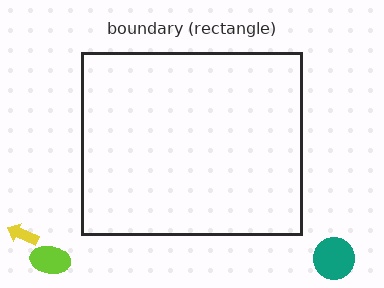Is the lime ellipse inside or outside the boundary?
Outside.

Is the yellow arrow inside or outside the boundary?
Outside.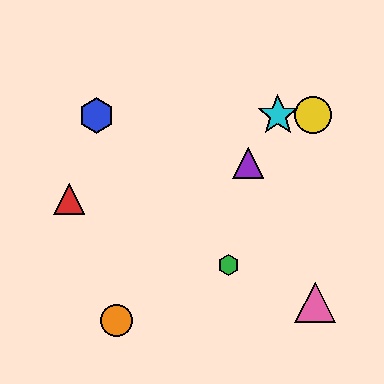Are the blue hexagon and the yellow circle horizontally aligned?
Yes, both are at y≈115.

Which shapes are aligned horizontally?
The blue hexagon, the yellow circle, the cyan star are aligned horizontally.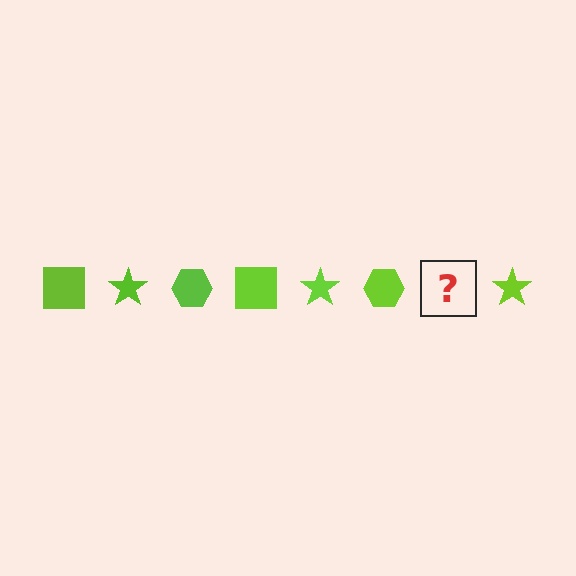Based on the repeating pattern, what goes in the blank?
The blank should be a lime square.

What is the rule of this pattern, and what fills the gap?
The rule is that the pattern cycles through square, star, hexagon shapes in lime. The gap should be filled with a lime square.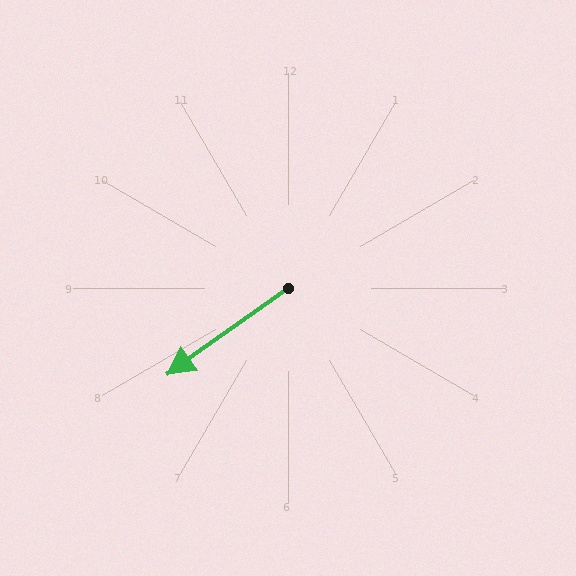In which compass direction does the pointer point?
Southwest.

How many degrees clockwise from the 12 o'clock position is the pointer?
Approximately 235 degrees.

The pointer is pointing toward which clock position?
Roughly 8 o'clock.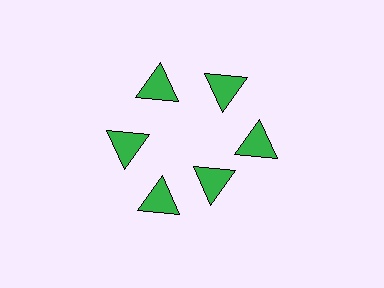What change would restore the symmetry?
The symmetry would be restored by moving it outward, back onto the ring so that all 6 triangles sit at equal angles and equal distance from the center.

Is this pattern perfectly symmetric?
No. The 6 green triangles are arranged in a ring, but one element near the 5 o'clock position is pulled inward toward the center, breaking the 6-fold rotational symmetry.